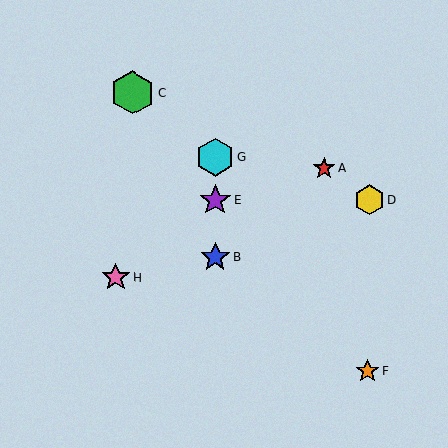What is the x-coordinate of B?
Object B is at x≈215.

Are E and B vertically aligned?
Yes, both are at x≈215.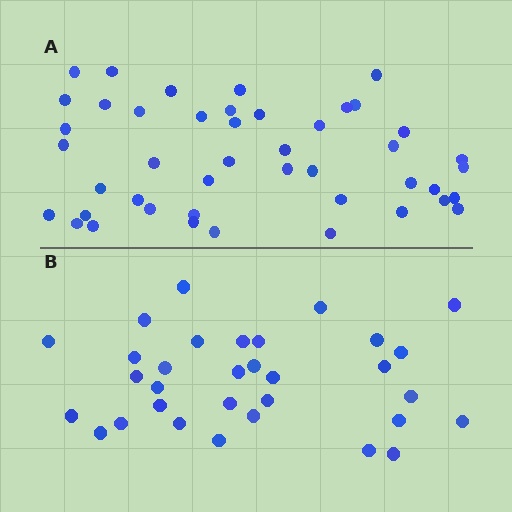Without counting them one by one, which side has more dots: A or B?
Region A (the top region) has more dots.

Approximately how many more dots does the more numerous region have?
Region A has approximately 15 more dots than region B.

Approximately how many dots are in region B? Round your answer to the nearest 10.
About 30 dots. (The exact count is 32, which rounds to 30.)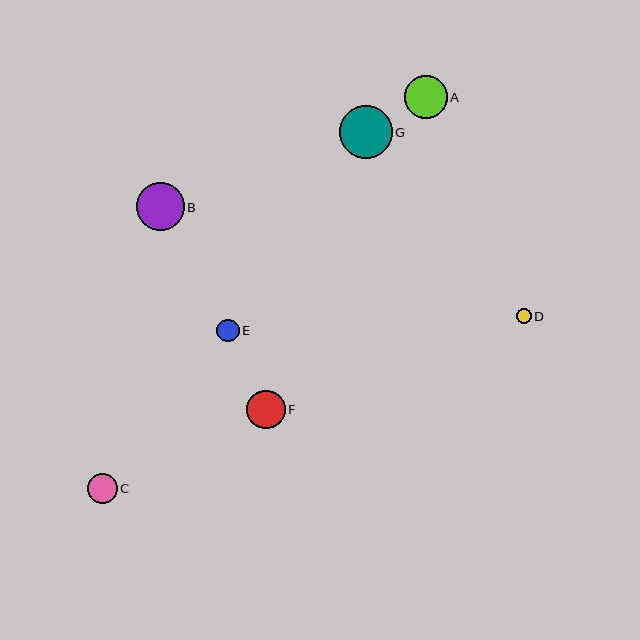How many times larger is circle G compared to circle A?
Circle G is approximately 1.2 times the size of circle A.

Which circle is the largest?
Circle G is the largest with a size of approximately 53 pixels.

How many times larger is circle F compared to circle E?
Circle F is approximately 1.7 times the size of circle E.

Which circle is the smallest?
Circle D is the smallest with a size of approximately 15 pixels.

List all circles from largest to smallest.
From largest to smallest: G, B, A, F, C, E, D.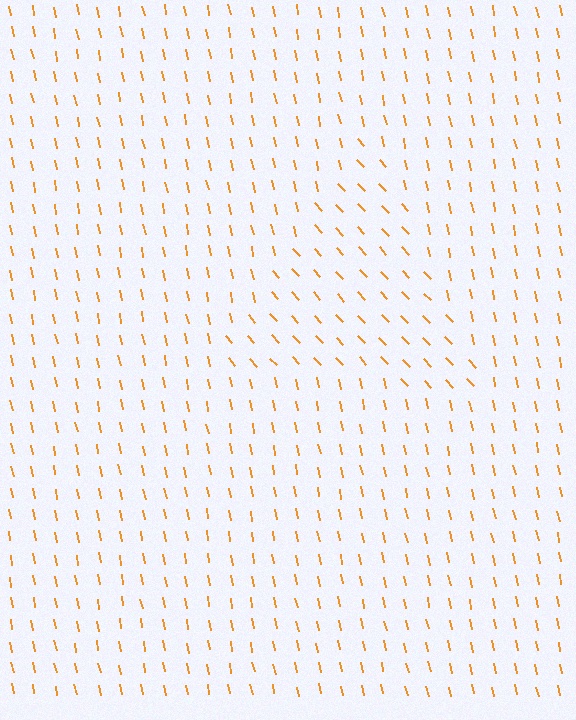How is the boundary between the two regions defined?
The boundary is defined purely by a change in line orientation (approximately 32 degrees difference). All lines are the same color and thickness.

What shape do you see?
I see a triangle.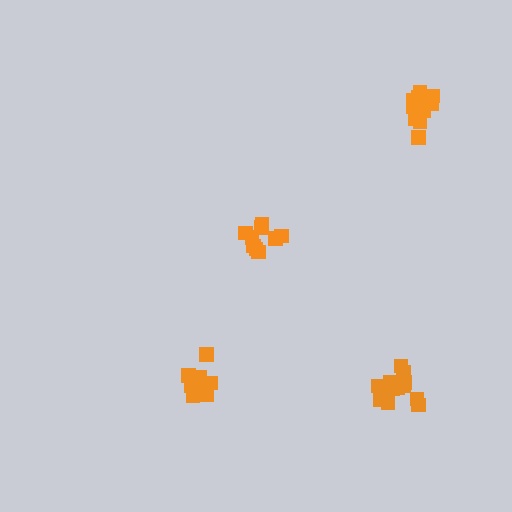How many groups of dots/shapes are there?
There are 4 groups.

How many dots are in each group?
Group 1: 11 dots, Group 2: 13 dots, Group 3: 9 dots, Group 4: 15 dots (48 total).